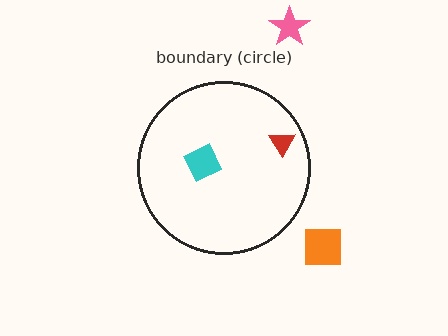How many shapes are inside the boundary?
2 inside, 2 outside.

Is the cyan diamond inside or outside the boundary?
Inside.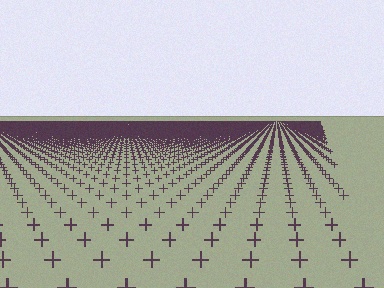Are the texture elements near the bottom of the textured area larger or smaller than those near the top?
Larger. Near the bottom, elements are closer to the viewer and appear at a bigger on-screen size.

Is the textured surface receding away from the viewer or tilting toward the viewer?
The surface is receding away from the viewer. Texture elements get smaller and denser toward the top.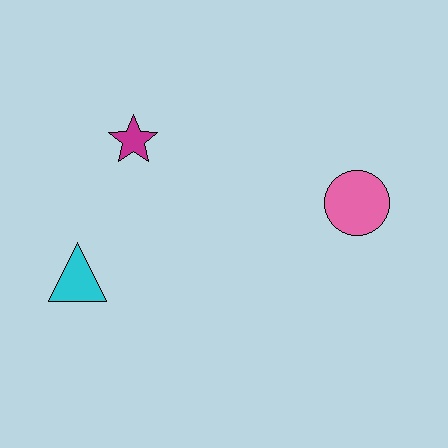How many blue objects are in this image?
There are no blue objects.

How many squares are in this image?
There are no squares.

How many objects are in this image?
There are 3 objects.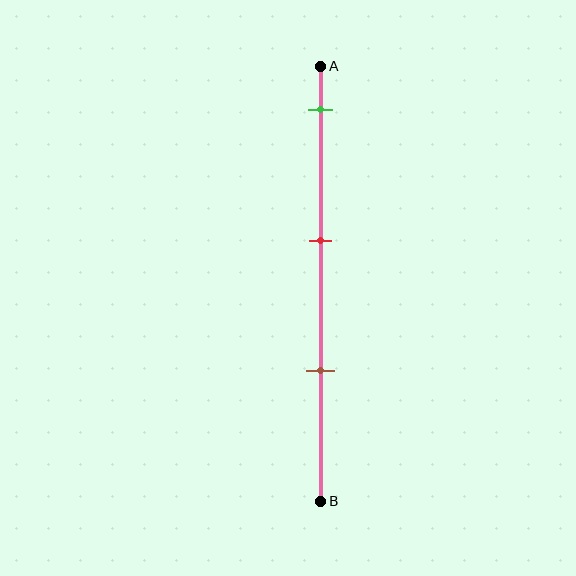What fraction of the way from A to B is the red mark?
The red mark is approximately 40% (0.4) of the way from A to B.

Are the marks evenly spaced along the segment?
Yes, the marks are approximately evenly spaced.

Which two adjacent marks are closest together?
The red and brown marks are the closest adjacent pair.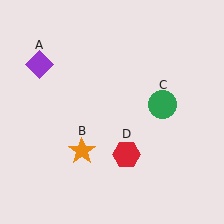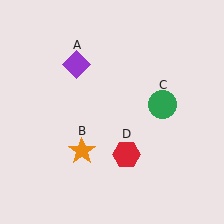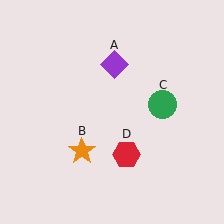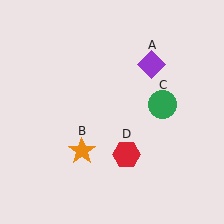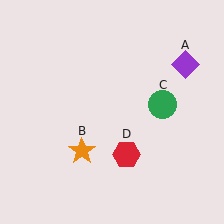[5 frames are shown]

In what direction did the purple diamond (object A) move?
The purple diamond (object A) moved right.